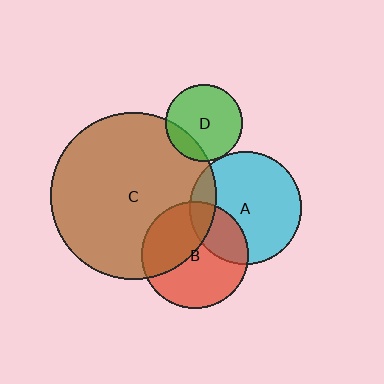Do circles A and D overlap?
Yes.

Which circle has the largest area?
Circle C (brown).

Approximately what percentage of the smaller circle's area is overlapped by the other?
Approximately 5%.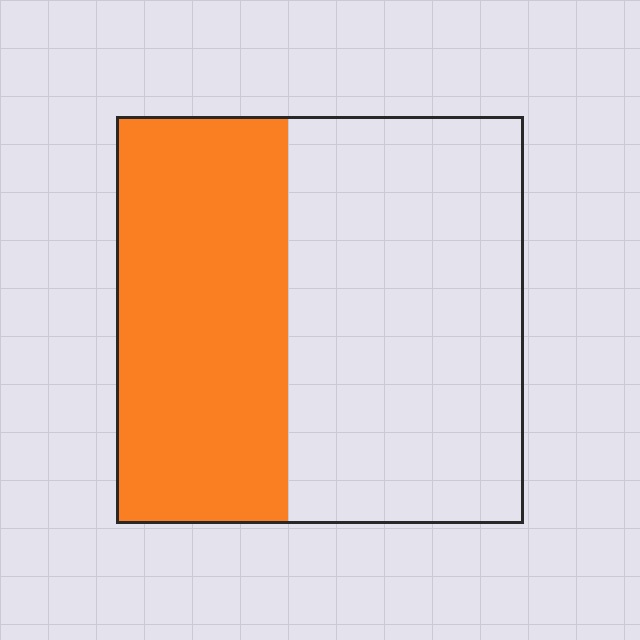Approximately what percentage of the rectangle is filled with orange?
Approximately 40%.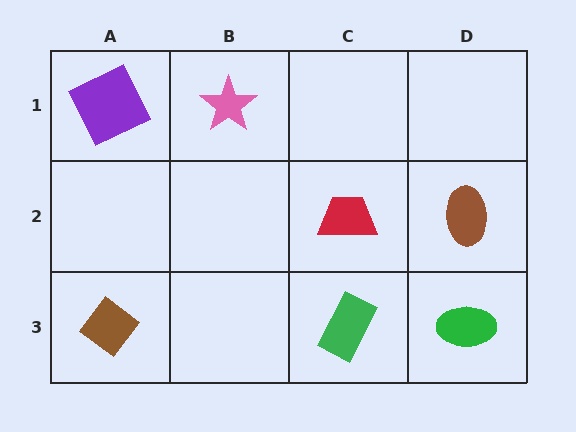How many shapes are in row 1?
2 shapes.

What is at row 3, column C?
A green rectangle.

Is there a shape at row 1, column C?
No, that cell is empty.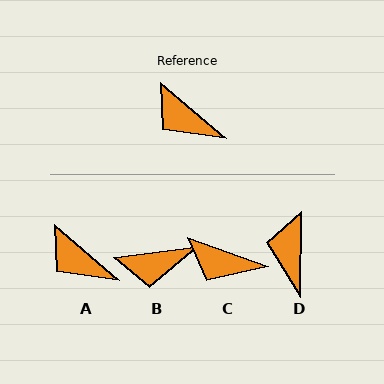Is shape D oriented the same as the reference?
No, it is off by about 51 degrees.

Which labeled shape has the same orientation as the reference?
A.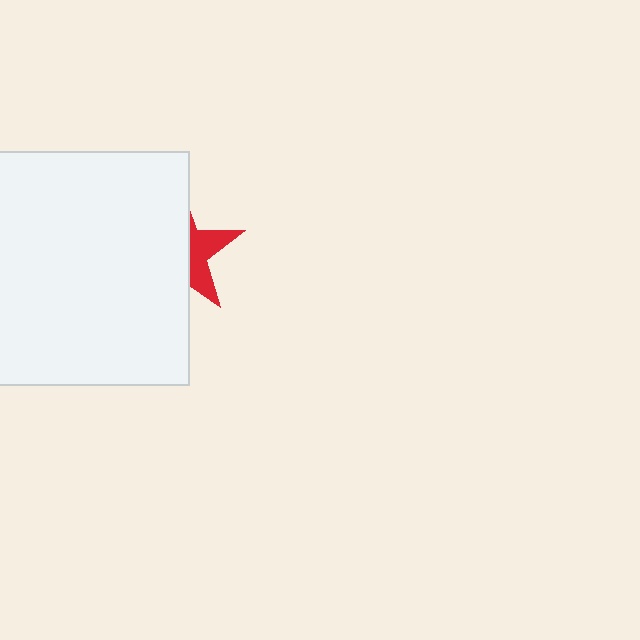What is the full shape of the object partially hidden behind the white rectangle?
The partially hidden object is a red star.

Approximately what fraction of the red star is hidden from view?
Roughly 64% of the red star is hidden behind the white rectangle.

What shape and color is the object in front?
The object in front is a white rectangle.